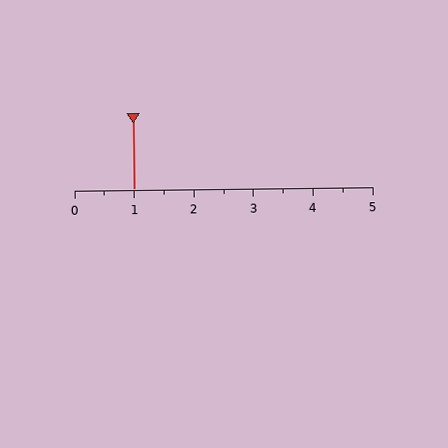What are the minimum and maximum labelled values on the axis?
The axis runs from 0 to 5.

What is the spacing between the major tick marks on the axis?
The major ticks are spaced 1 apart.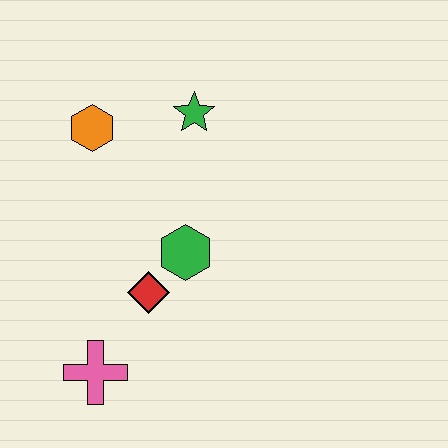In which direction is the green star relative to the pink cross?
The green star is above the pink cross.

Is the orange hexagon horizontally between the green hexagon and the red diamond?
No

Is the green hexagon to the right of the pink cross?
Yes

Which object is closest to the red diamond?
The green hexagon is closest to the red diamond.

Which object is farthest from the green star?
The pink cross is farthest from the green star.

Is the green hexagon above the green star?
No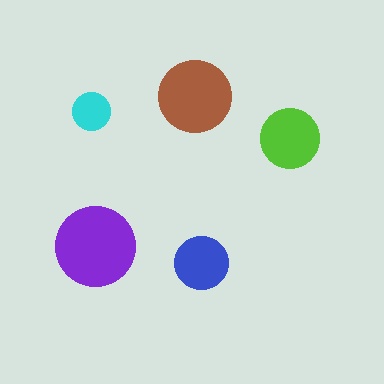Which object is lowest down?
The blue circle is bottommost.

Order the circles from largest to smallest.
the purple one, the brown one, the lime one, the blue one, the cyan one.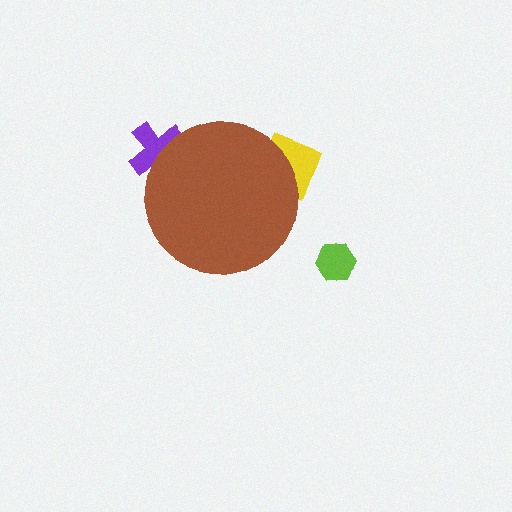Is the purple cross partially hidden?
Yes, the purple cross is partially hidden behind the brown circle.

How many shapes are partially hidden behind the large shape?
2 shapes are partially hidden.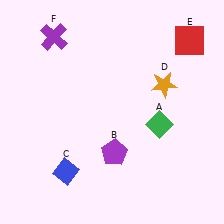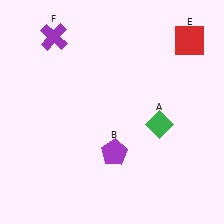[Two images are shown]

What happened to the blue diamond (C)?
The blue diamond (C) was removed in Image 2. It was in the bottom-left area of Image 1.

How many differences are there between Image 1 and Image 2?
There are 2 differences between the two images.